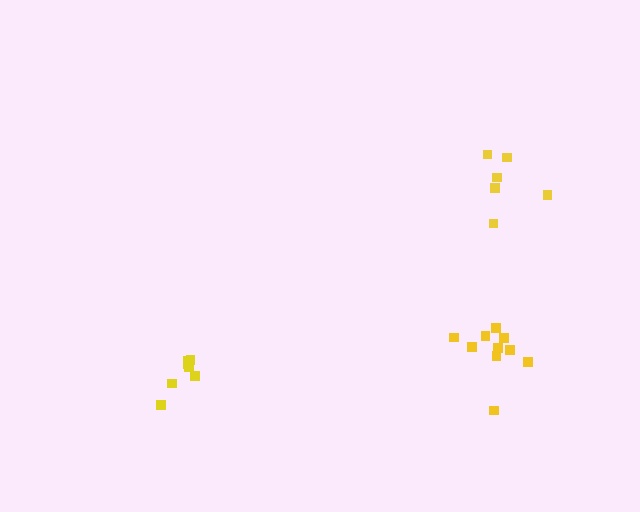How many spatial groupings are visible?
There are 3 spatial groupings.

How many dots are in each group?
Group 1: 10 dots, Group 2: 7 dots, Group 3: 6 dots (23 total).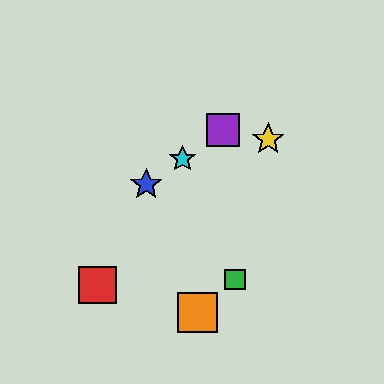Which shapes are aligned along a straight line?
The blue star, the purple square, the cyan star are aligned along a straight line.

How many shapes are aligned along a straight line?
3 shapes (the blue star, the purple square, the cyan star) are aligned along a straight line.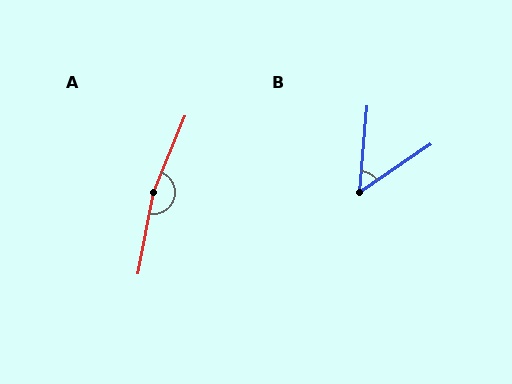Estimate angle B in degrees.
Approximately 51 degrees.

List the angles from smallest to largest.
B (51°), A (168°).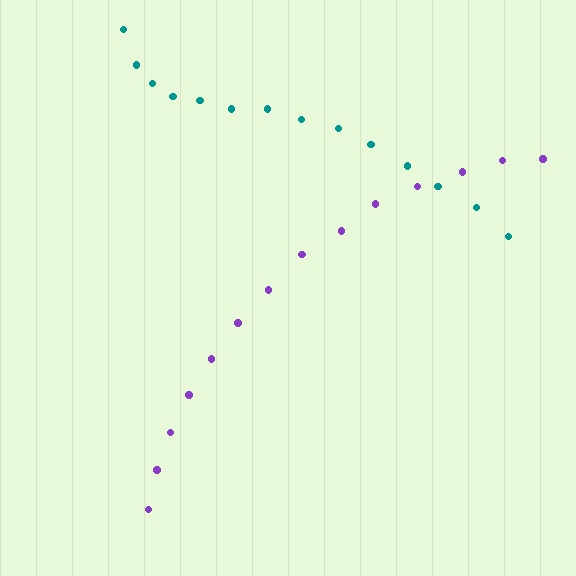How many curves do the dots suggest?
There are 2 distinct paths.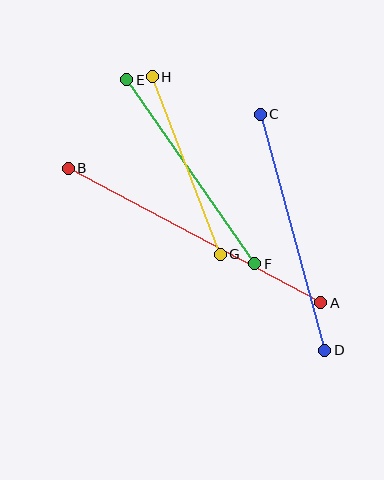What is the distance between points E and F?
The distance is approximately 224 pixels.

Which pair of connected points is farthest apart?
Points A and B are farthest apart.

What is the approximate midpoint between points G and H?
The midpoint is at approximately (186, 166) pixels.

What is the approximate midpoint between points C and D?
The midpoint is at approximately (293, 232) pixels.